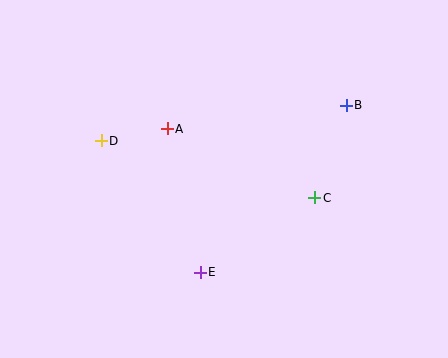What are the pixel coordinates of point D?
Point D is at (101, 141).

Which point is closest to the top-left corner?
Point D is closest to the top-left corner.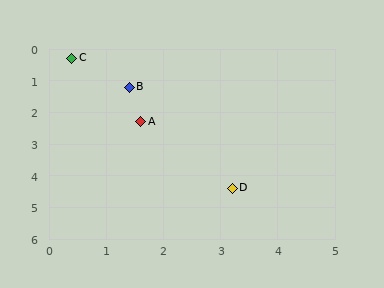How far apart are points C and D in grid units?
Points C and D are about 5.0 grid units apart.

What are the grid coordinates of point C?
Point C is at approximately (0.4, 0.3).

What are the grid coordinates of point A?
Point A is at approximately (1.6, 2.3).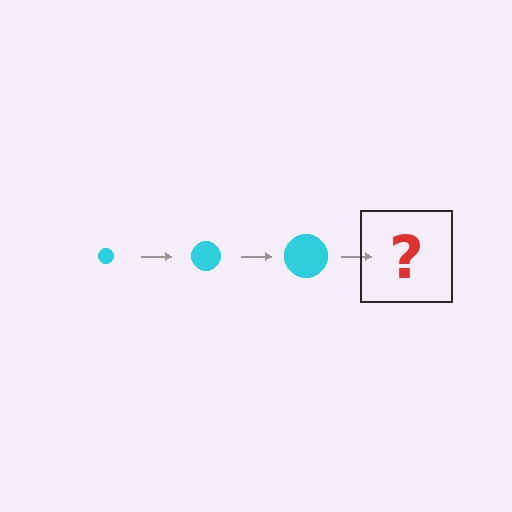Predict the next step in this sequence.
The next step is a cyan circle, larger than the previous one.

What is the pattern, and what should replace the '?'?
The pattern is that the circle gets progressively larger each step. The '?' should be a cyan circle, larger than the previous one.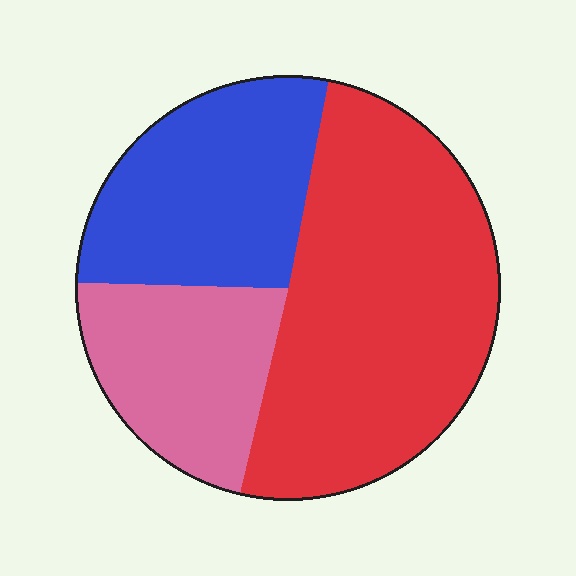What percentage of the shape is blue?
Blue takes up about one quarter (1/4) of the shape.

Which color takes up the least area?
Pink, at roughly 20%.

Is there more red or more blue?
Red.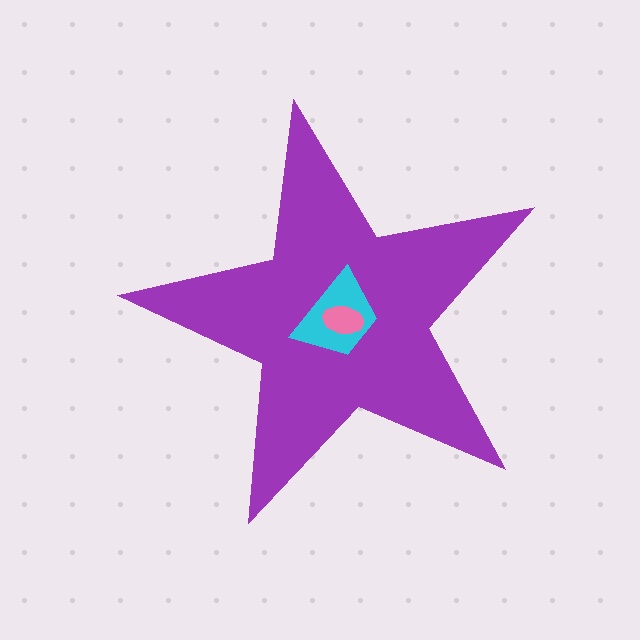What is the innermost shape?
The pink ellipse.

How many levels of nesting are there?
3.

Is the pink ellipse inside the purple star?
Yes.